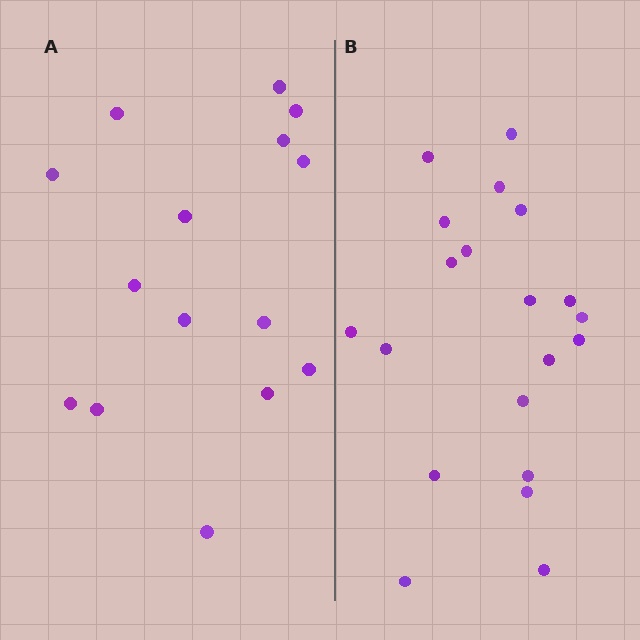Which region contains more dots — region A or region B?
Region B (the right region) has more dots.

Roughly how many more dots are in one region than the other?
Region B has about 5 more dots than region A.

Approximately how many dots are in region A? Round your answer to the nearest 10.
About 20 dots. (The exact count is 15, which rounds to 20.)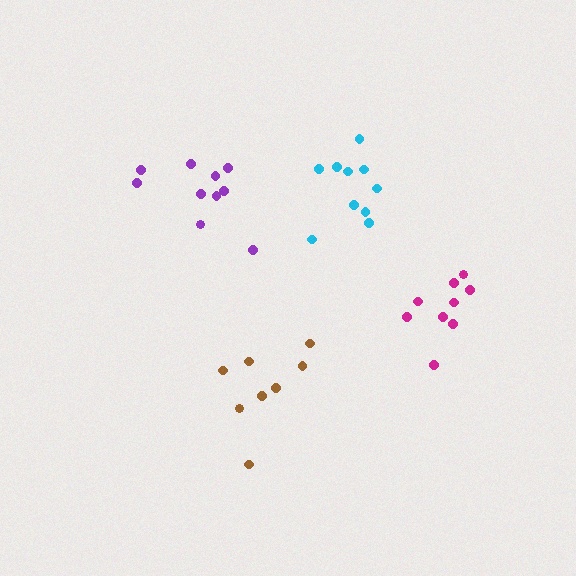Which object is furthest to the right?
The magenta cluster is rightmost.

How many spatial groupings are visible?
There are 4 spatial groupings.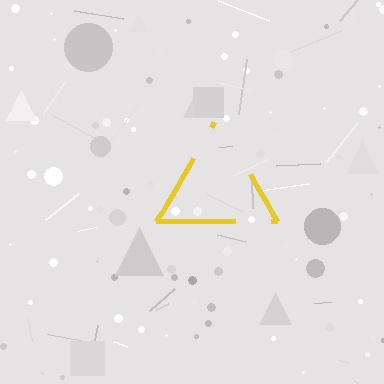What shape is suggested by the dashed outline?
The dashed outline suggests a triangle.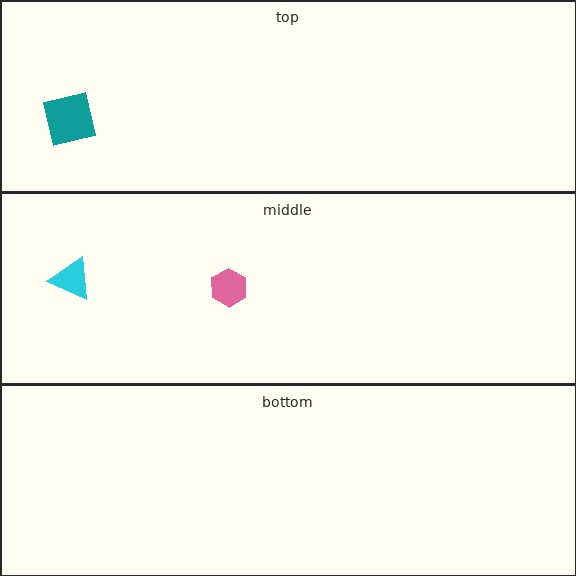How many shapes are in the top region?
1.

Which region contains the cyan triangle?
The middle region.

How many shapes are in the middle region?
2.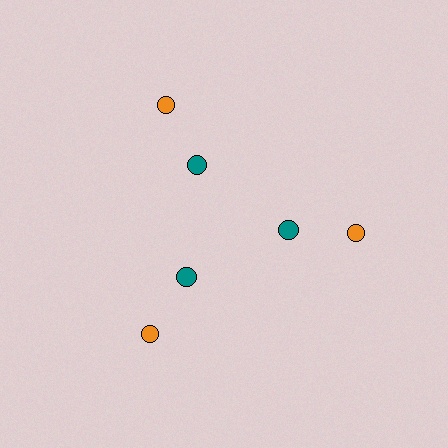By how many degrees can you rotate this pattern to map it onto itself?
The pattern maps onto itself every 120 degrees of rotation.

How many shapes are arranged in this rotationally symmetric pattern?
There are 6 shapes, arranged in 3 groups of 2.